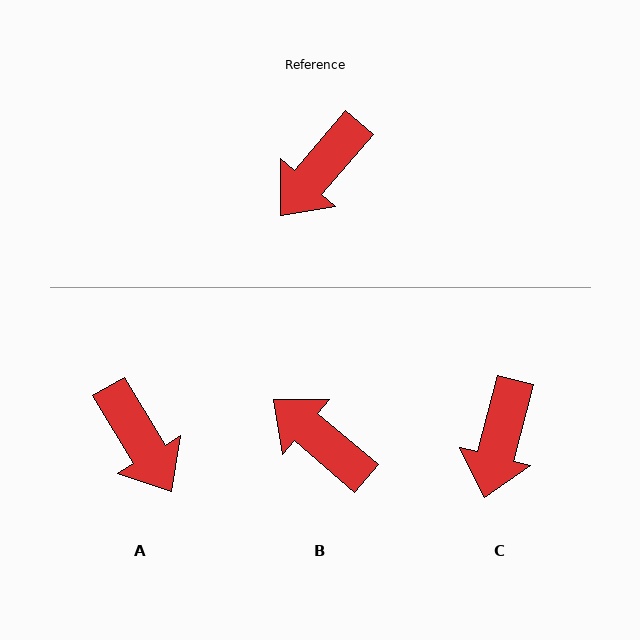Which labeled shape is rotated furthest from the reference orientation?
B, about 90 degrees away.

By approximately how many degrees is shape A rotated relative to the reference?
Approximately 72 degrees counter-clockwise.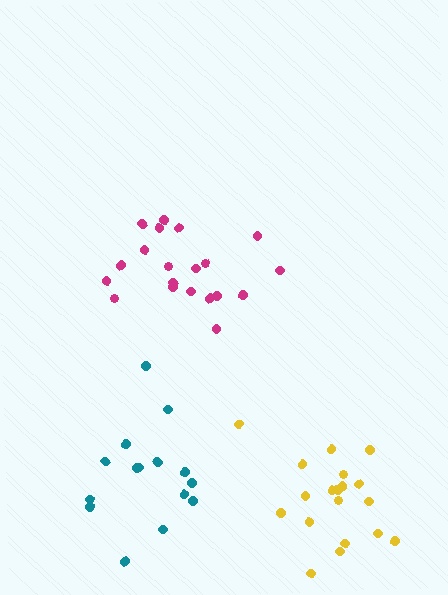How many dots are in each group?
Group 1: 20 dots, Group 2: 15 dots, Group 3: 19 dots (54 total).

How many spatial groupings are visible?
There are 3 spatial groupings.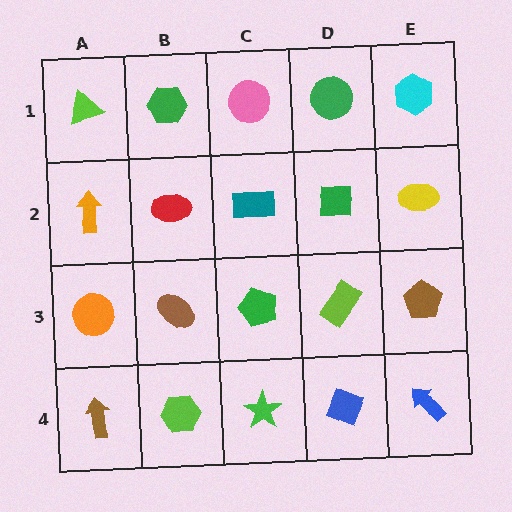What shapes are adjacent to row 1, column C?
A teal rectangle (row 2, column C), a green hexagon (row 1, column B), a green circle (row 1, column D).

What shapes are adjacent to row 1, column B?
A red ellipse (row 2, column B), a lime triangle (row 1, column A), a pink circle (row 1, column C).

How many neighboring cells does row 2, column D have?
4.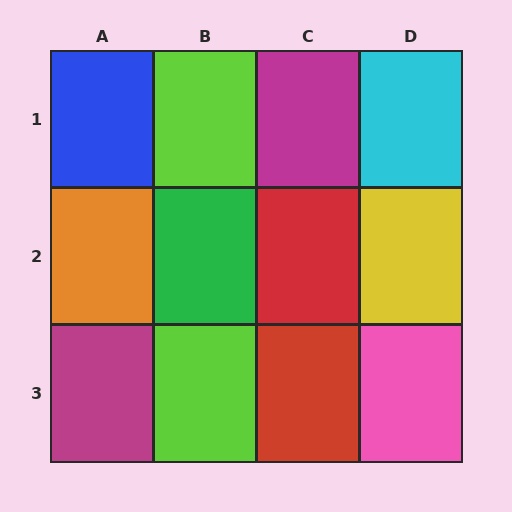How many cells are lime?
2 cells are lime.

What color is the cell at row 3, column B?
Lime.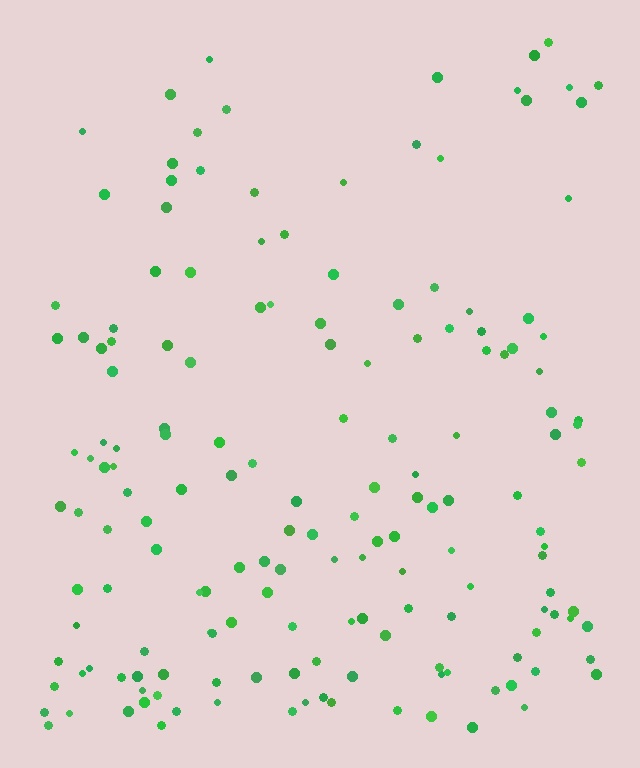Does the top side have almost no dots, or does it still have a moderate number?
Still a moderate number, just noticeably fewer than the bottom.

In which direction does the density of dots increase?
From top to bottom, with the bottom side densest.